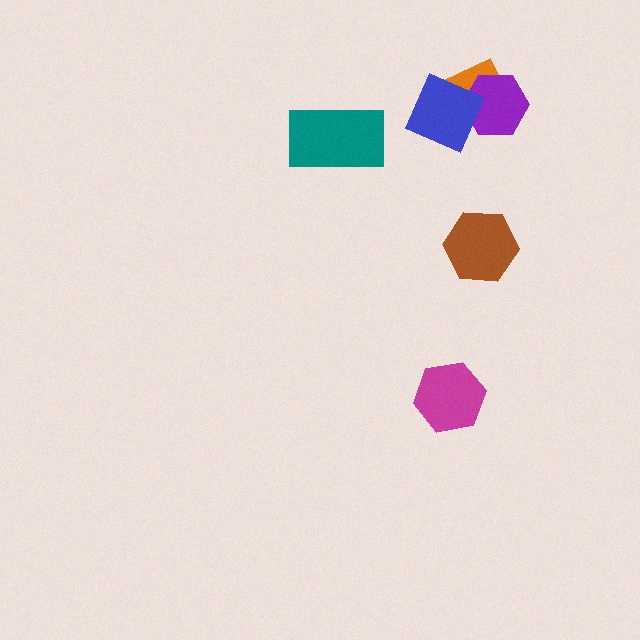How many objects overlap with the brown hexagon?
0 objects overlap with the brown hexagon.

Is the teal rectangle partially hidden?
No, no other shape covers it.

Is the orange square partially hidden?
Yes, it is partially covered by another shape.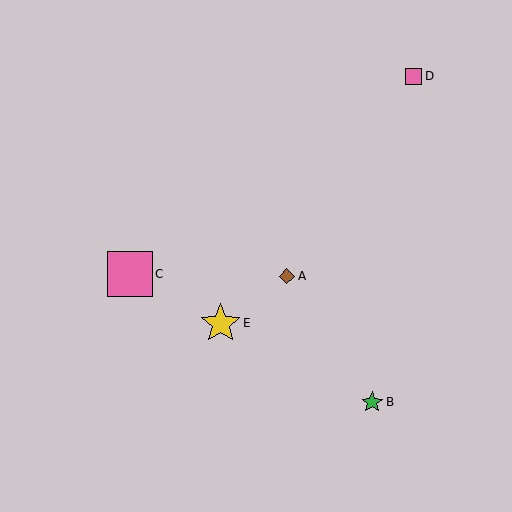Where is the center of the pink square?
The center of the pink square is at (414, 76).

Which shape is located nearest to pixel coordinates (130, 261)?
The pink square (labeled C) at (130, 274) is nearest to that location.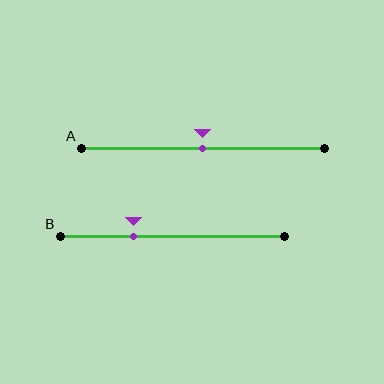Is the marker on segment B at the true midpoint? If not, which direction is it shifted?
No, the marker on segment B is shifted to the left by about 17% of the segment length.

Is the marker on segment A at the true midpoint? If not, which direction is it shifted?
Yes, the marker on segment A is at the true midpoint.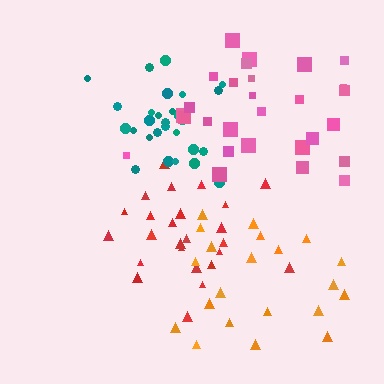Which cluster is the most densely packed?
Teal.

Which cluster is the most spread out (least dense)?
Orange.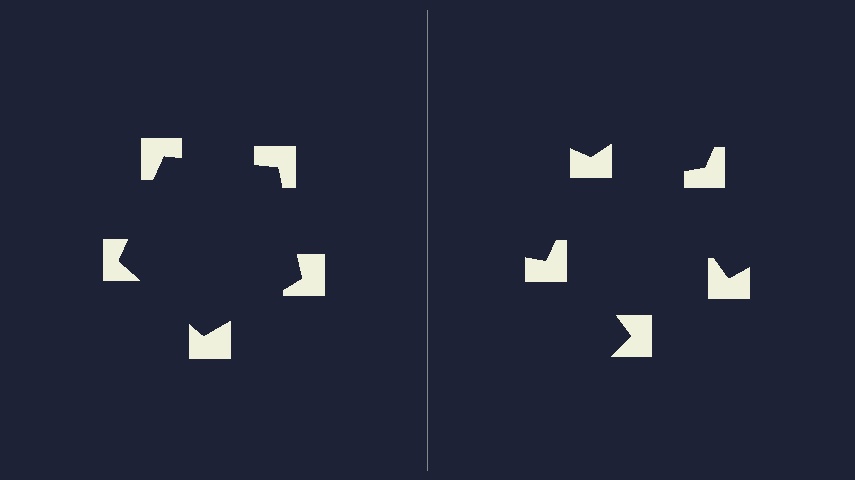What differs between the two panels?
The notched squares are positioned identically on both sides; only the wedge orientations differ. On the left they align to a pentagon; on the right they are misaligned.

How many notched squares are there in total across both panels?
10 — 5 on each side.